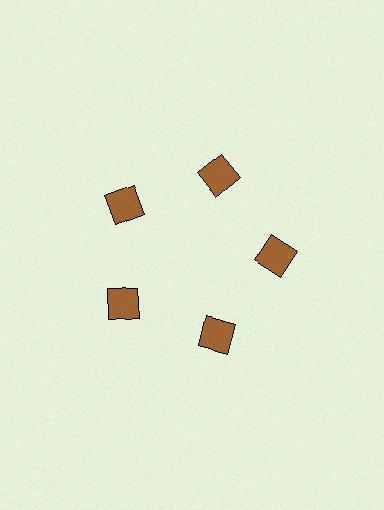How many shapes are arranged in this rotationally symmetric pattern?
There are 5 shapes, arranged in 5 groups of 1.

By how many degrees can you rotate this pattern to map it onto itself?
The pattern maps onto itself every 72 degrees of rotation.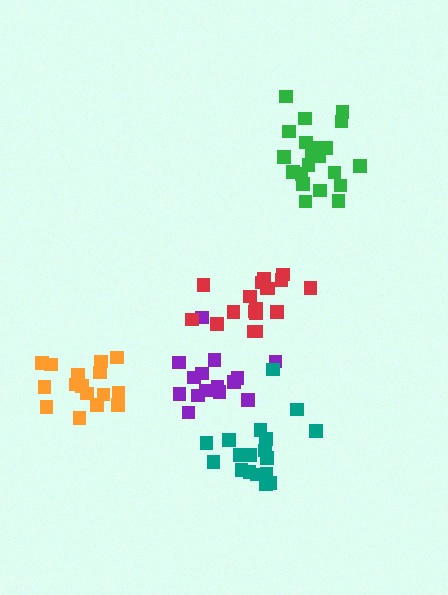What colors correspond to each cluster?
The clusters are colored: green, purple, teal, red, orange.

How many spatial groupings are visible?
There are 5 spatial groupings.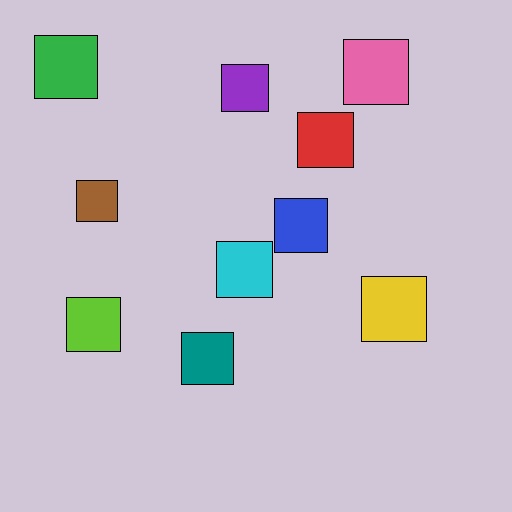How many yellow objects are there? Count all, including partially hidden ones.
There is 1 yellow object.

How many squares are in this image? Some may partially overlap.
There are 10 squares.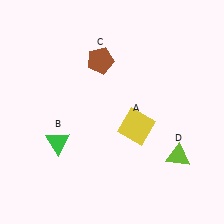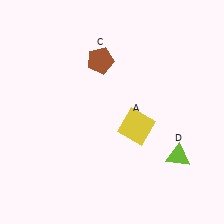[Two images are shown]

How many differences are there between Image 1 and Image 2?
There is 1 difference between the two images.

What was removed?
The green triangle (B) was removed in Image 2.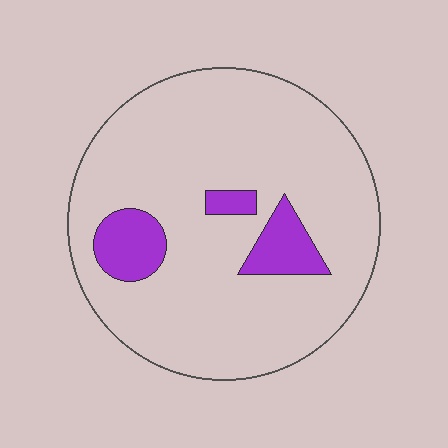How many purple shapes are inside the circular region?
3.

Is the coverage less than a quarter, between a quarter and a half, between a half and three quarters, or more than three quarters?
Less than a quarter.